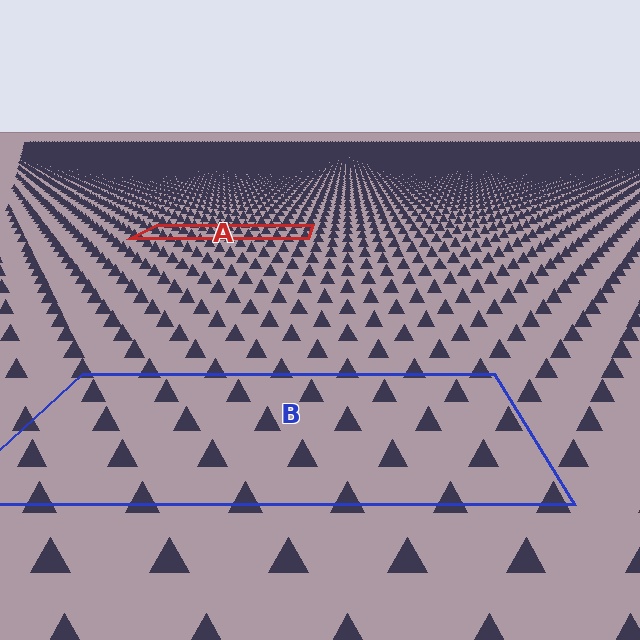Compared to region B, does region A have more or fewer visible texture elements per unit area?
Region A has more texture elements per unit area — they are packed more densely because it is farther away.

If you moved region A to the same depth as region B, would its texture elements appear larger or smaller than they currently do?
They would appear larger. At a closer depth, the same texture elements are projected at a bigger on-screen size.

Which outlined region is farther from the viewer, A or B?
Region A is farther from the viewer — the texture elements inside it appear smaller and more densely packed.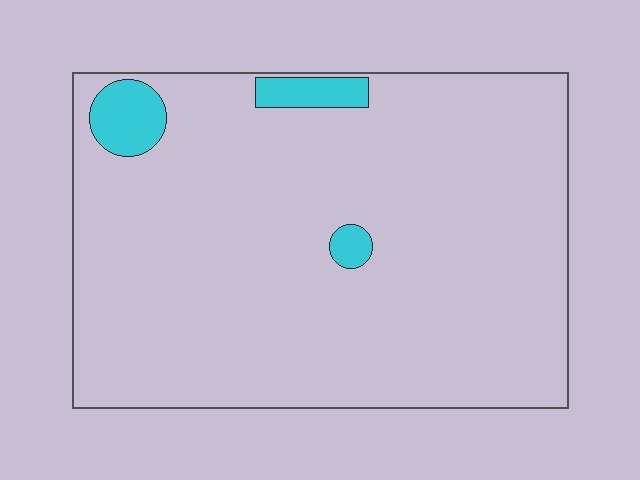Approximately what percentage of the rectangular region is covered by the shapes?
Approximately 5%.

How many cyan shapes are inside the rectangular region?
3.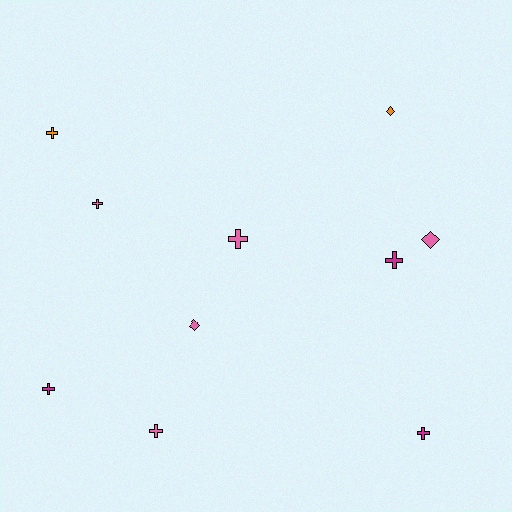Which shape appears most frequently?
Cross, with 7 objects.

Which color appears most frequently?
Pink, with 5 objects.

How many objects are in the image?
There are 10 objects.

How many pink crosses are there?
There are 3 pink crosses.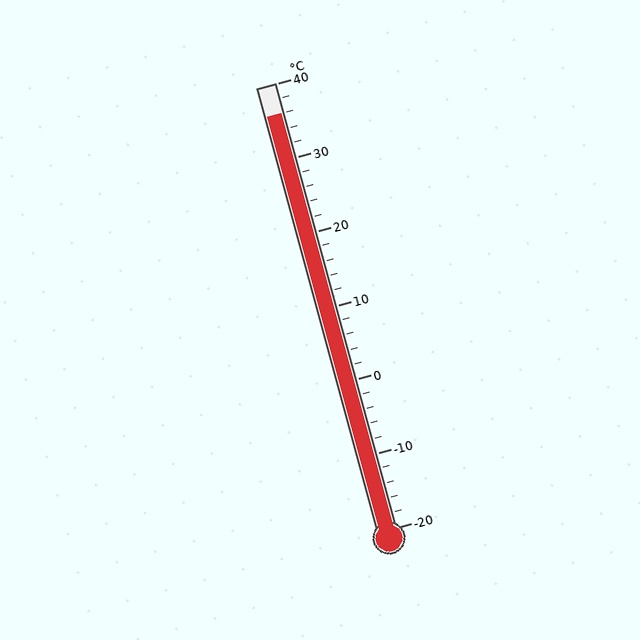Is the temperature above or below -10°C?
The temperature is above -10°C.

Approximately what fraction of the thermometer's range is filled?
The thermometer is filled to approximately 95% of its range.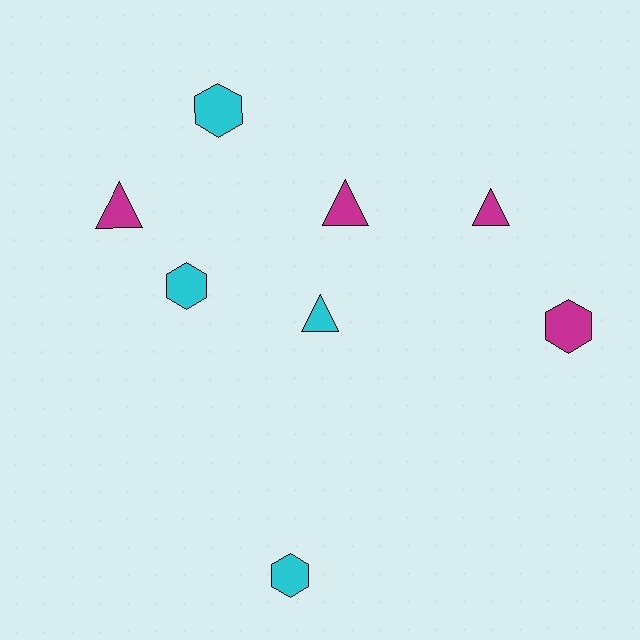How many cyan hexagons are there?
There are 3 cyan hexagons.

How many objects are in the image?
There are 8 objects.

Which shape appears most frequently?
Hexagon, with 4 objects.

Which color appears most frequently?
Magenta, with 4 objects.